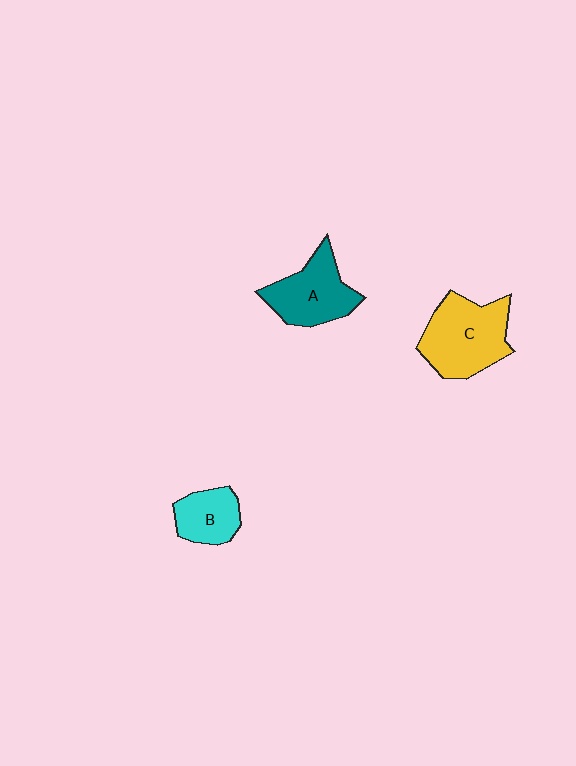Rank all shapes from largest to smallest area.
From largest to smallest: C (yellow), A (teal), B (cyan).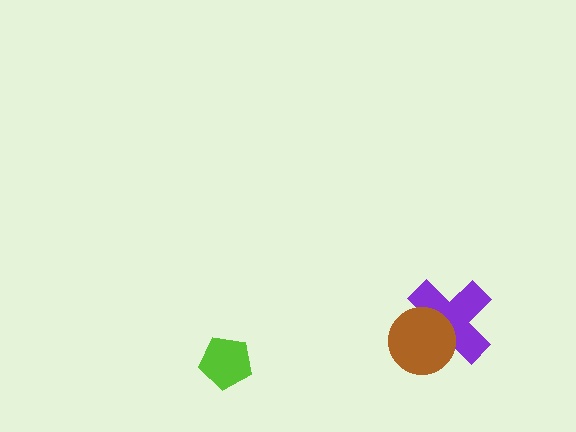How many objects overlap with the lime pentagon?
0 objects overlap with the lime pentagon.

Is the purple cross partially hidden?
Yes, it is partially covered by another shape.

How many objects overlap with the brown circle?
1 object overlaps with the brown circle.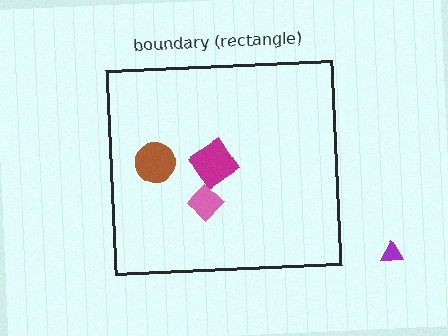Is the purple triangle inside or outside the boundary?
Outside.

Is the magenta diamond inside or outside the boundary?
Inside.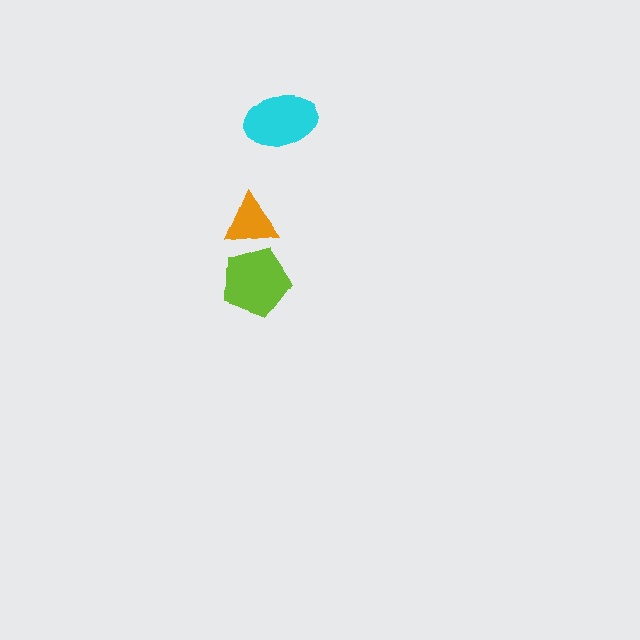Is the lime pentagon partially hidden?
Yes, it is partially covered by another shape.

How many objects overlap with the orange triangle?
1 object overlaps with the orange triangle.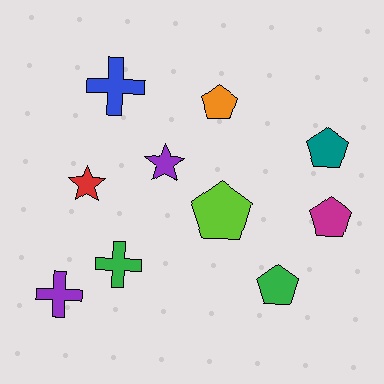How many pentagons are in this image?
There are 5 pentagons.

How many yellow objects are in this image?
There are no yellow objects.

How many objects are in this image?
There are 10 objects.